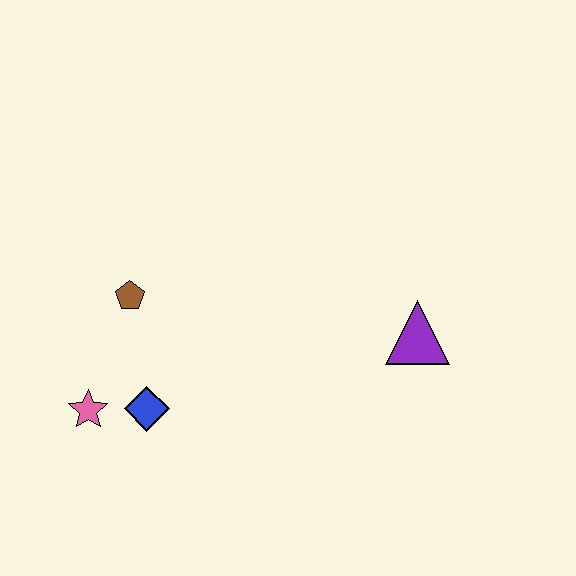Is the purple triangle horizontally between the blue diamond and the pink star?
No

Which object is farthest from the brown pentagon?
The purple triangle is farthest from the brown pentagon.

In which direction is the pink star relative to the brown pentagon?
The pink star is below the brown pentagon.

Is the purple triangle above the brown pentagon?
No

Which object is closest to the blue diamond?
The pink star is closest to the blue diamond.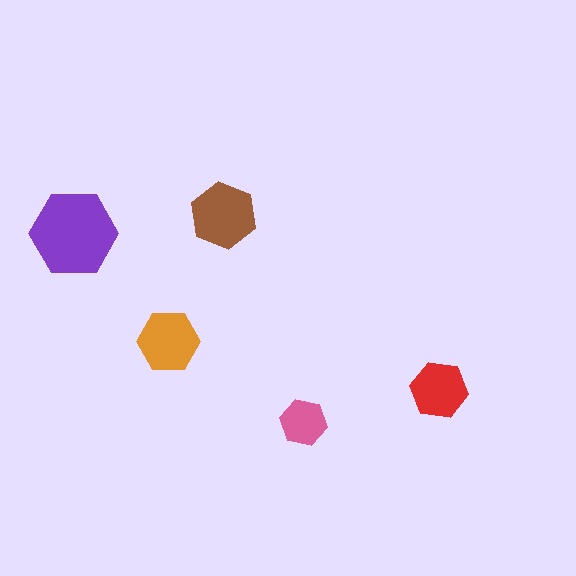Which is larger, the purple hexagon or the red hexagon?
The purple one.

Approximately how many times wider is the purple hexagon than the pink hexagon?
About 2 times wider.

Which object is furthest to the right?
The red hexagon is rightmost.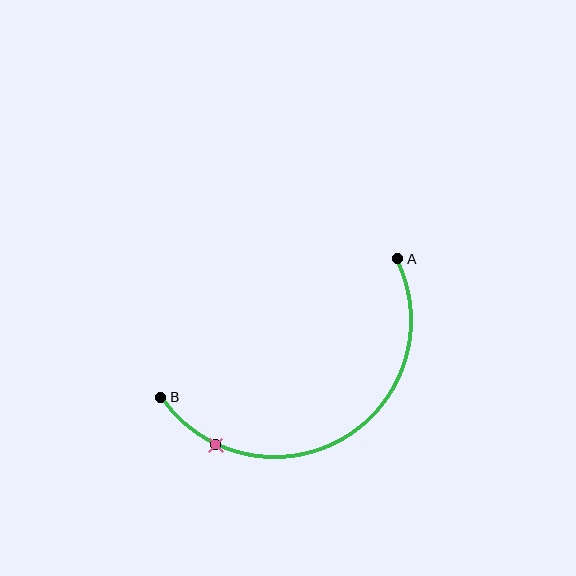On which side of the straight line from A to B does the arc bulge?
The arc bulges below the straight line connecting A and B.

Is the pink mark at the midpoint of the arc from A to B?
No. The pink mark lies on the arc but is closer to endpoint B. The arc midpoint would be at the point on the curve equidistant along the arc from both A and B.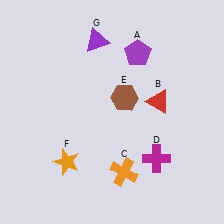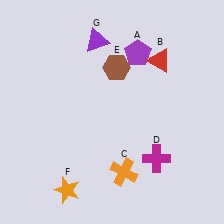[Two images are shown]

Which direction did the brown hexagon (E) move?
The brown hexagon (E) moved up.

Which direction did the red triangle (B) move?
The red triangle (B) moved up.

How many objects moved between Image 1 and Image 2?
3 objects moved between the two images.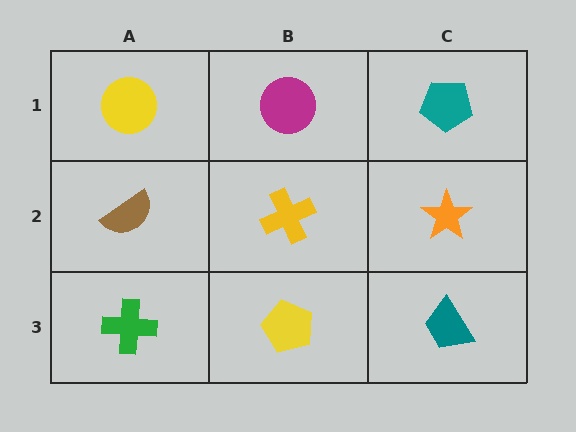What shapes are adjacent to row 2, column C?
A teal pentagon (row 1, column C), a teal trapezoid (row 3, column C), a yellow cross (row 2, column B).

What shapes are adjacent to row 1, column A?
A brown semicircle (row 2, column A), a magenta circle (row 1, column B).